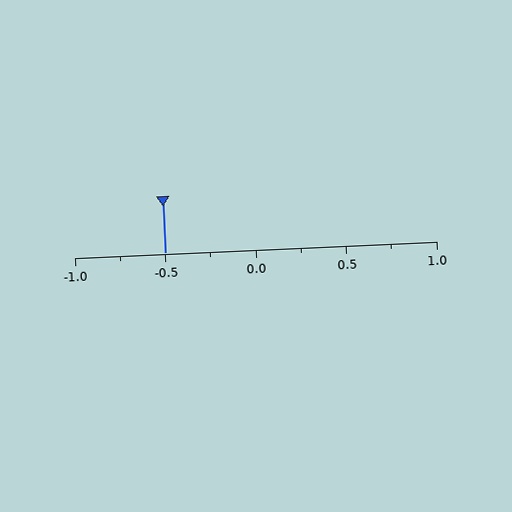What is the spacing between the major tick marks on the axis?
The major ticks are spaced 0.5 apart.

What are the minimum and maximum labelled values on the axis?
The axis runs from -1.0 to 1.0.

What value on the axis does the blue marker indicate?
The marker indicates approximately -0.5.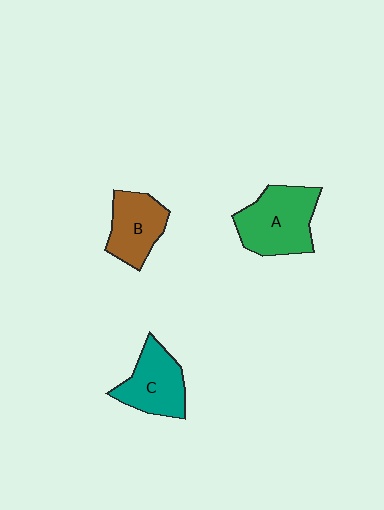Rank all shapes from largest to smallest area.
From largest to smallest: A (green), C (teal), B (brown).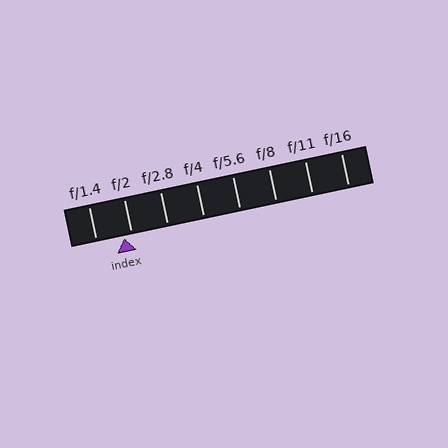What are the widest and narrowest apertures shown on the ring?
The widest aperture shown is f/1.4 and the narrowest is f/16.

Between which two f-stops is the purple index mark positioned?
The index mark is between f/1.4 and f/2.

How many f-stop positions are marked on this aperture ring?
There are 8 f-stop positions marked.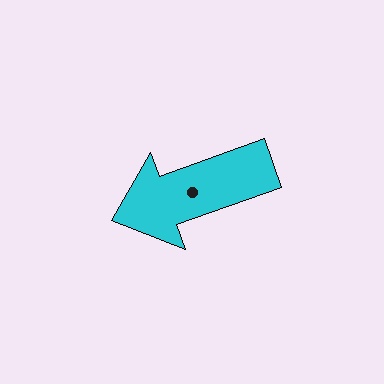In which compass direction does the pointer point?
West.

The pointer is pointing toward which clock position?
Roughly 8 o'clock.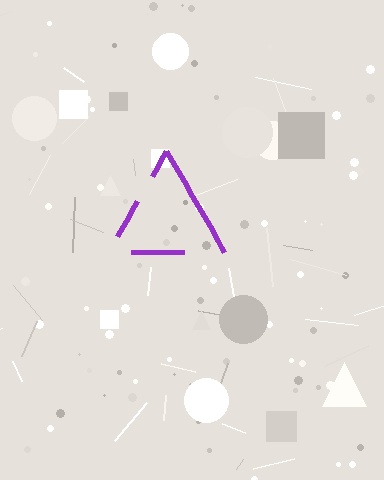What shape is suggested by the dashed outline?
The dashed outline suggests a triangle.